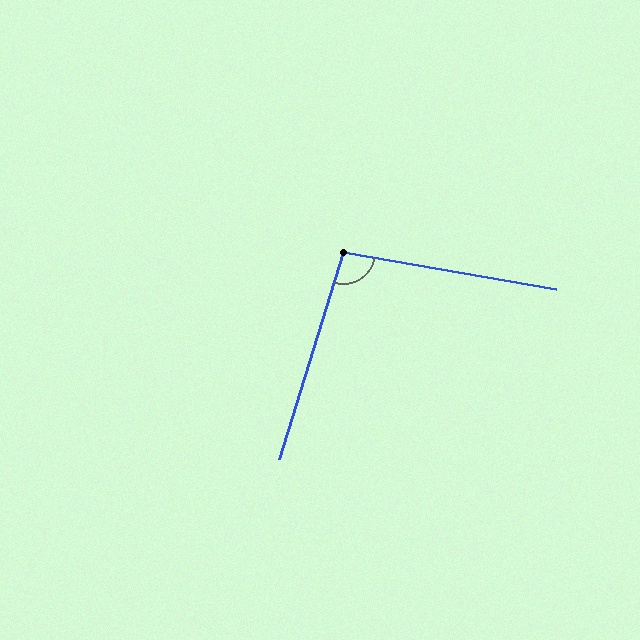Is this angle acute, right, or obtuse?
It is obtuse.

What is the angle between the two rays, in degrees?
Approximately 97 degrees.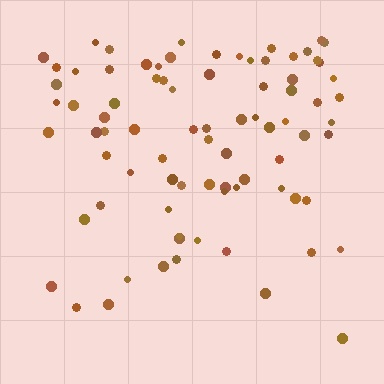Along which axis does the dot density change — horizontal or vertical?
Vertical.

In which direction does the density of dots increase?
From bottom to top, with the top side densest.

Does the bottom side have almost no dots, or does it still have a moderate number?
Still a moderate number, just noticeably fewer than the top.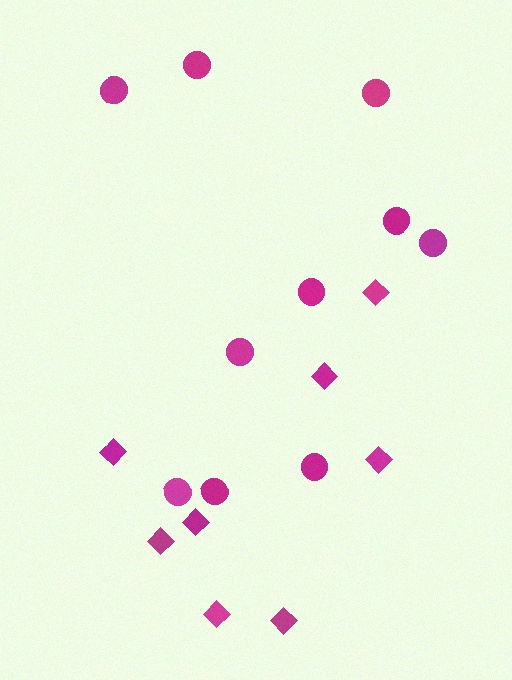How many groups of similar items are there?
There are 2 groups: one group of diamonds (8) and one group of circles (10).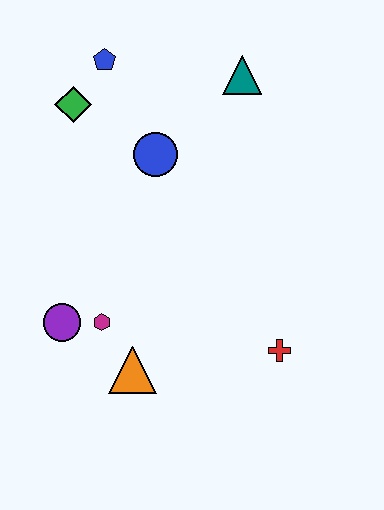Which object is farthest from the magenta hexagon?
The teal triangle is farthest from the magenta hexagon.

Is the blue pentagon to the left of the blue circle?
Yes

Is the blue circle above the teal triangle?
No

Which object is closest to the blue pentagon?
The green diamond is closest to the blue pentagon.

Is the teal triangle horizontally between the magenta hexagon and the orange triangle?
No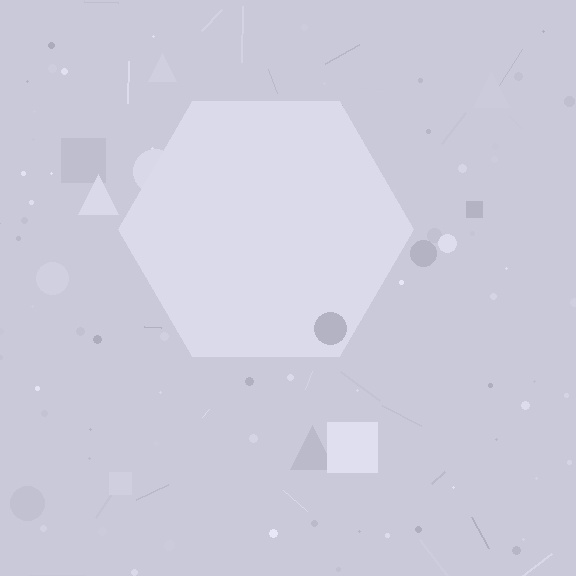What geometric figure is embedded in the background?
A hexagon is embedded in the background.